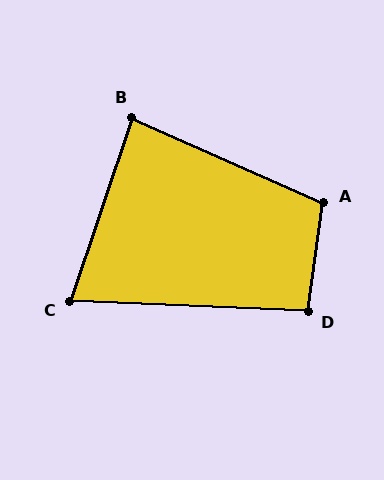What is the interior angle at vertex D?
Approximately 95 degrees (obtuse).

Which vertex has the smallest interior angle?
C, at approximately 74 degrees.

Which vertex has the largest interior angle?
A, at approximately 106 degrees.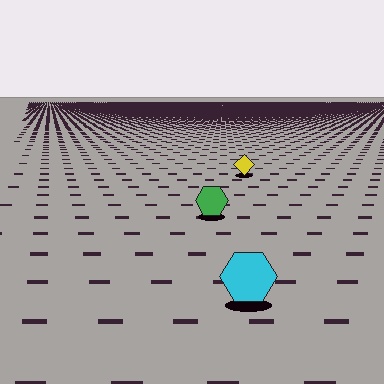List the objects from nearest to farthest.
From nearest to farthest: the cyan hexagon, the green hexagon, the yellow diamond.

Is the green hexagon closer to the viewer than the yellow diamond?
Yes. The green hexagon is closer — you can tell from the texture gradient: the ground texture is coarser near it.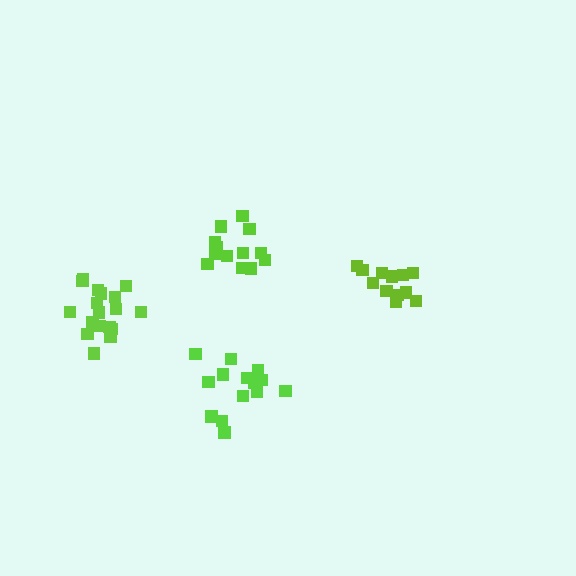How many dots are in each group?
Group 1: 18 dots, Group 2: 14 dots, Group 3: 12 dots, Group 4: 13 dots (57 total).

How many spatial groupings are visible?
There are 4 spatial groupings.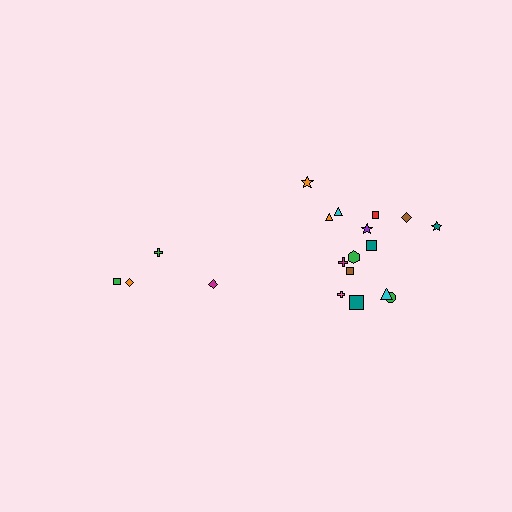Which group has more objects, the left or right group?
The right group.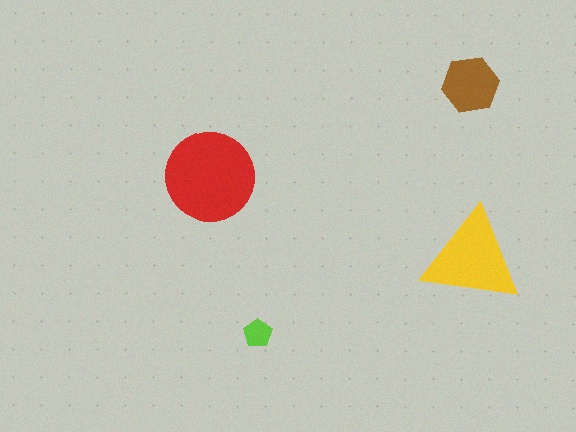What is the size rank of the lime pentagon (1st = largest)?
4th.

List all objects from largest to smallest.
The red circle, the yellow triangle, the brown hexagon, the lime pentagon.